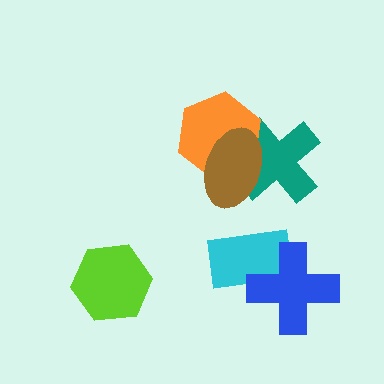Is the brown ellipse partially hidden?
No, no other shape covers it.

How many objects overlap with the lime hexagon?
0 objects overlap with the lime hexagon.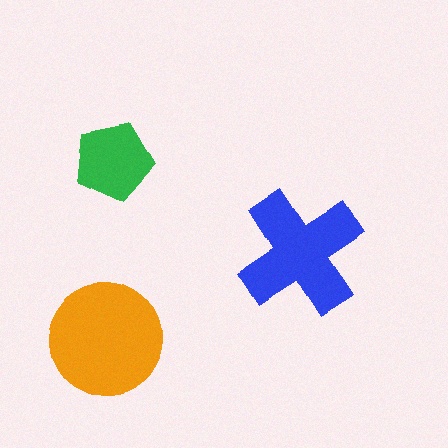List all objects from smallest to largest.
The green pentagon, the blue cross, the orange circle.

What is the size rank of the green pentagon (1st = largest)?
3rd.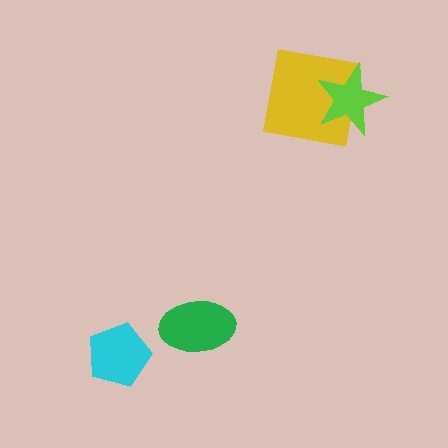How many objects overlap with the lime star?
1 object overlaps with the lime star.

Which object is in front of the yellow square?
The lime star is in front of the yellow square.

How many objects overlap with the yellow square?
1 object overlaps with the yellow square.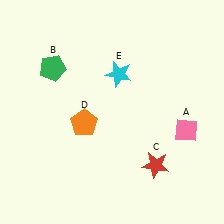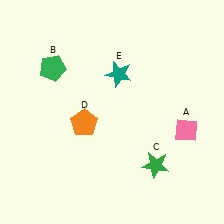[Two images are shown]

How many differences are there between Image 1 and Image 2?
There are 2 differences between the two images.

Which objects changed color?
C changed from red to green. E changed from cyan to teal.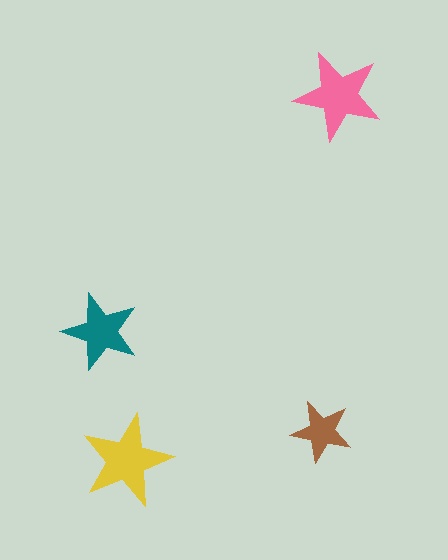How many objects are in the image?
There are 4 objects in the image.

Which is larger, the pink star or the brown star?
The pink one.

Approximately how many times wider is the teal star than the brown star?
About 1.5 times wider.